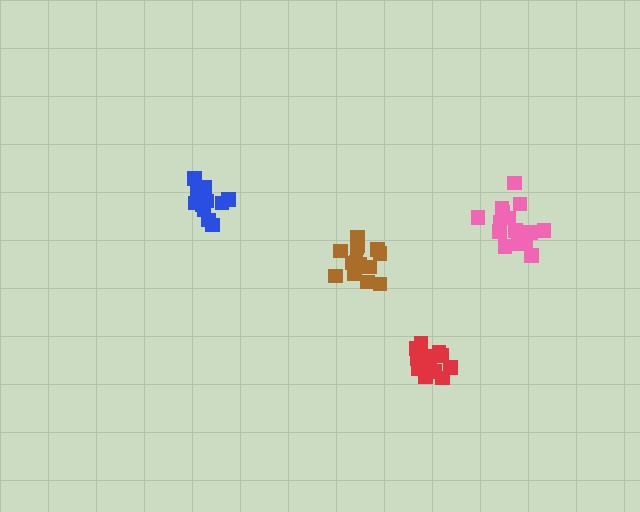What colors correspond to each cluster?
The clusters are colored: brown, blue, red, pink.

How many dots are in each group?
Group 1: 14 dots, Group 2: 11 dots, Group 3: 16 dots, Group 4: 16 dots (57 total).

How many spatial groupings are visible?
There are 4 spatial groupings.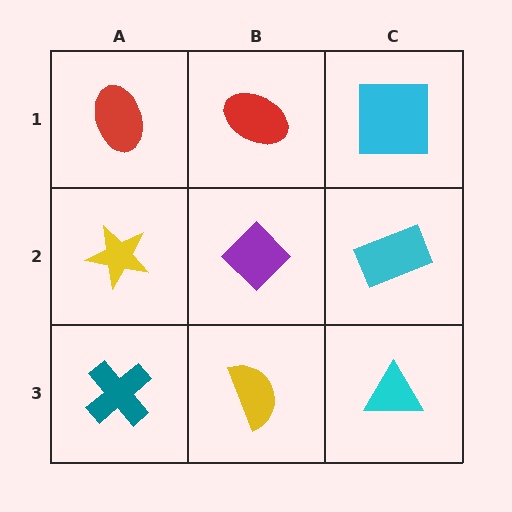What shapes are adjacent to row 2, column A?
A red ellipse (row 1, column A), a teal cross (row 3, column A), a purple diamond (row 2, column B).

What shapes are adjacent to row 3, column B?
A purple diamond (row 2, column B), a teal cross (row 3, column A), a cyan triangle (row 3, column C).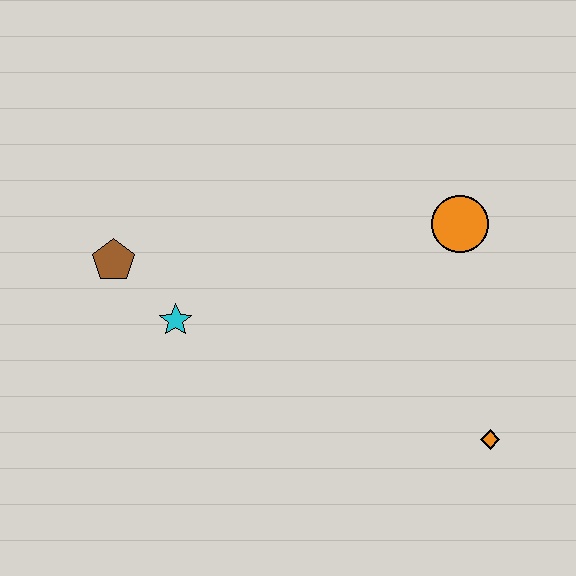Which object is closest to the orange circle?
The orange diamond is closest to the orange circle.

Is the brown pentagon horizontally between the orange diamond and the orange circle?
No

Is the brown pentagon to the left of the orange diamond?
Yes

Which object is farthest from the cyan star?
The orange diamond is farthest from the cyan star.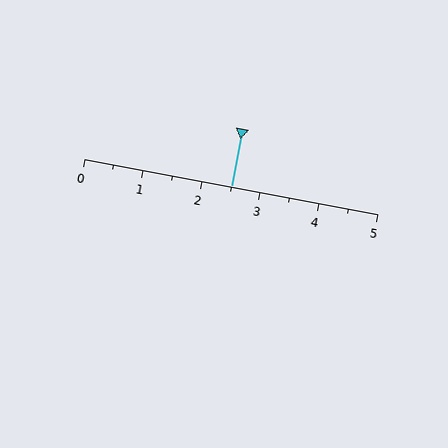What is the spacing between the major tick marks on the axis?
The major ticks are spaced 1 apart.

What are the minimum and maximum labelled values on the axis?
The axis runs from 0 to 5.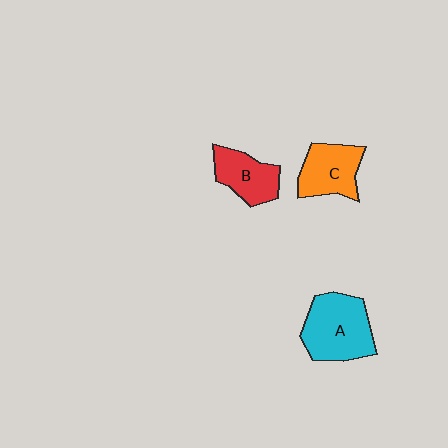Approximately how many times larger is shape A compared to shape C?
Approximately 1.4 times.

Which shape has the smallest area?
Shape B (red).